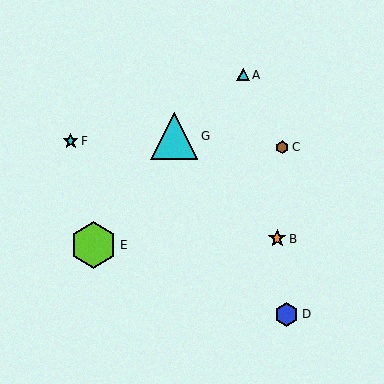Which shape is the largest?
The cyan triangle (labeled G) is the largest.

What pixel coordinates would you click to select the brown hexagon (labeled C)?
Click at (282, 147) to select the brown hexagon C.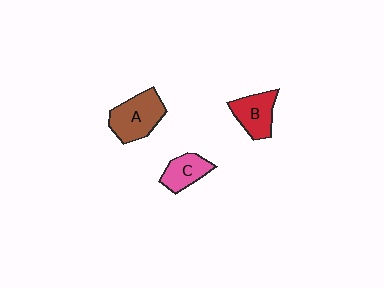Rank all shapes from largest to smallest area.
From largest to smallest: A (brown), B (red), C (pink).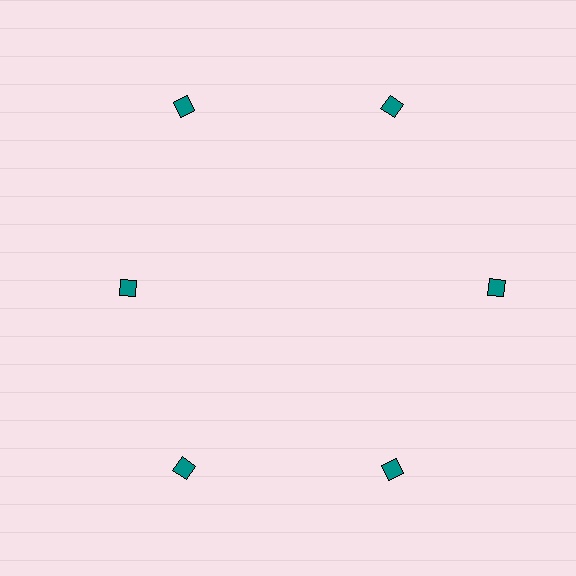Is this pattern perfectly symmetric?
No. The 6 teal diamonds are arranged in a ring, but one element near the 9 o'clock position is pulled inward toward the center, breaking the 6-fold rotational symmetry.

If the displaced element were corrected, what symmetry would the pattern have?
It would have 6-fold rotational symmetry — the pattern would map onto itself every 60 degrees.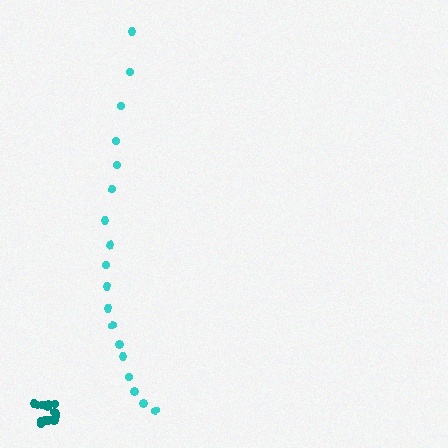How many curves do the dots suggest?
There are 2 distinct paths.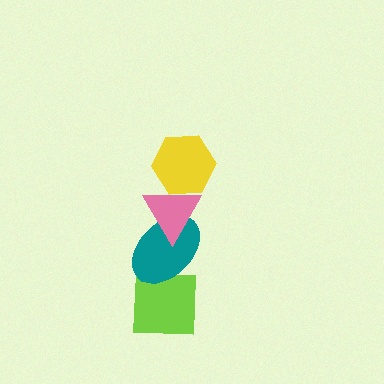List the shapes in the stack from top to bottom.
From top to bottom: the yellow hexagon, the pink triangle, the teal ellipse, the lime square.